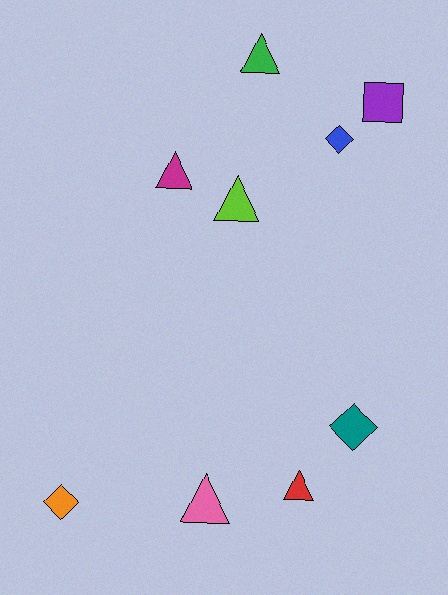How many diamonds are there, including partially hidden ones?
There are 3 diamonds.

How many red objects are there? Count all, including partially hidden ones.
There is 1 red object.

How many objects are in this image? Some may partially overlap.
There are 9 objects.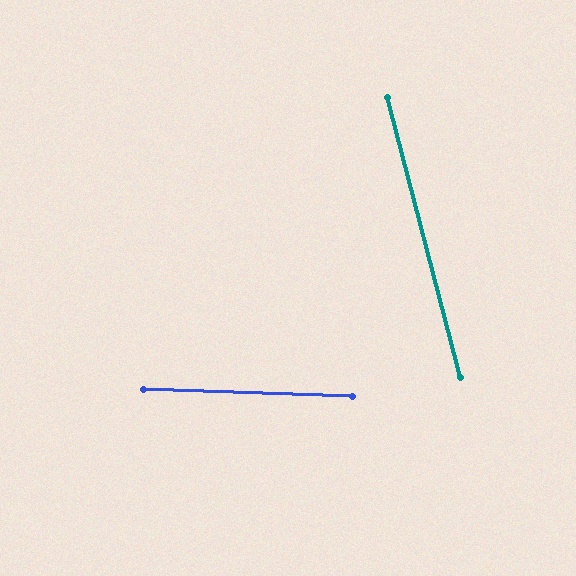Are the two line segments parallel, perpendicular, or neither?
Neither parallel nor perpendicular — they differ by about 73°.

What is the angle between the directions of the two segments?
Approximately 73 degrees.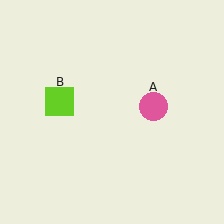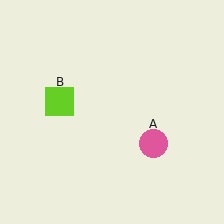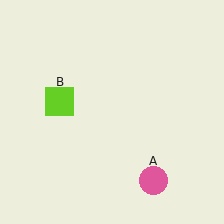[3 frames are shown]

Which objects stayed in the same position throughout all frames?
Lime square (object B) remained stationary.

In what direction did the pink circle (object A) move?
The pink circle (object A) moved down.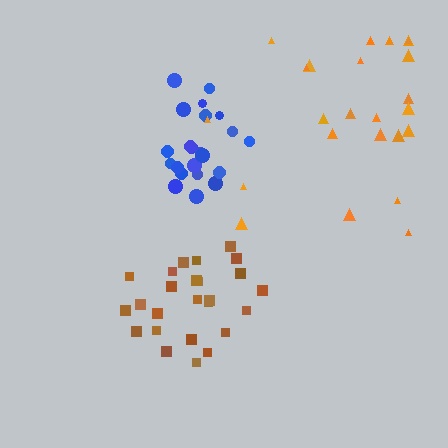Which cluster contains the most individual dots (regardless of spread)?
Brown (25).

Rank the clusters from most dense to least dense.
brown, blue, orange.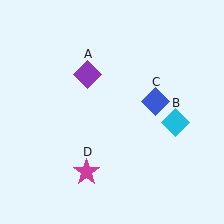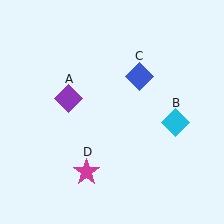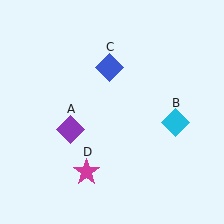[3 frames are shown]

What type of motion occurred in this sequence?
The purple diamond (object A), blue diamond (object C) rotated counterclockwise around the center of the scene.